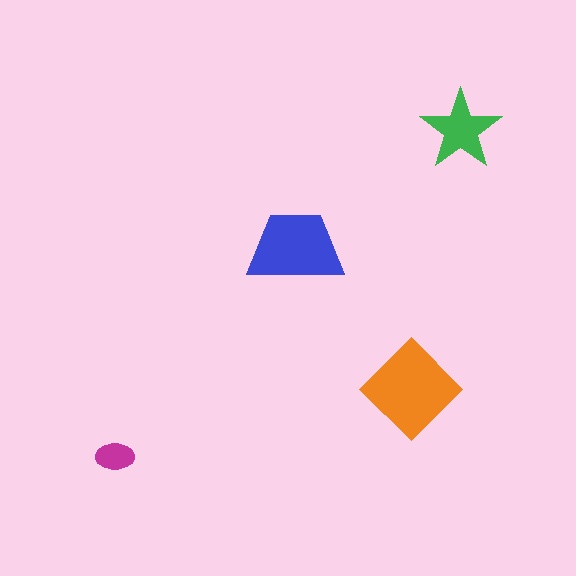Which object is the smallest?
The magenta ellipse.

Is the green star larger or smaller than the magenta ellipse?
Larger.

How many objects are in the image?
There are 4 objects in the image.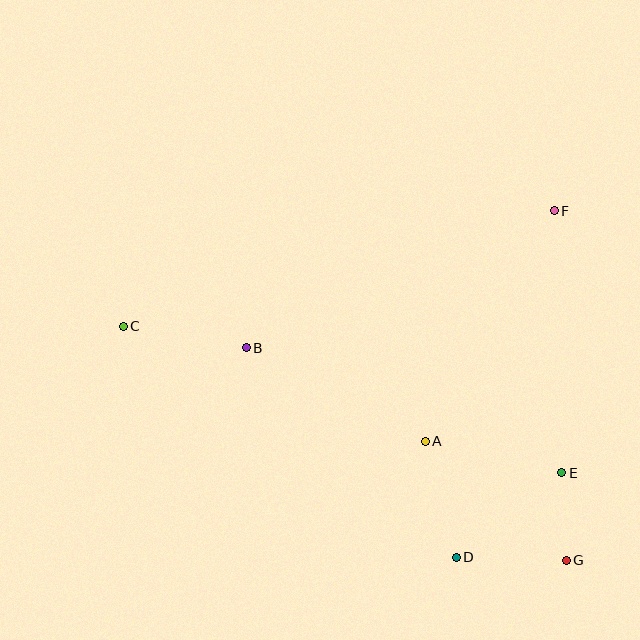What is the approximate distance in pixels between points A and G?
The distance between A and G is approximately 184 pixels.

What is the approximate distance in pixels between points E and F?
The distance between E and F is approximately 262 pixels.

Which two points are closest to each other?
Points E and G are closest to each other.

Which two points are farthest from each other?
Points C and G are farthest from each other.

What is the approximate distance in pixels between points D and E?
The distance between D and E is approximately 135 pixels.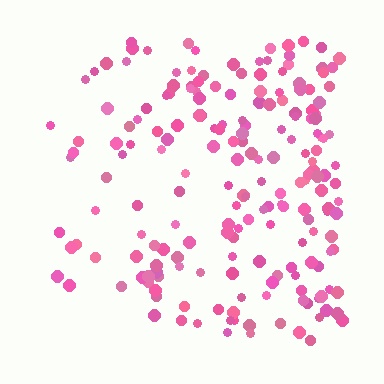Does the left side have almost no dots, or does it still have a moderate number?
Still a moderate number, just noticeably fewer than the right.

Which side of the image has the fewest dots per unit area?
The left.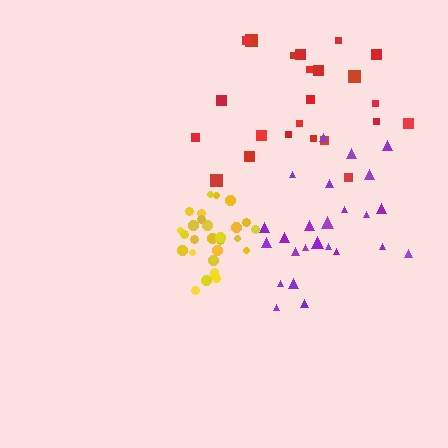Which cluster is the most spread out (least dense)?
Red.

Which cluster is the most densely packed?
Yellow.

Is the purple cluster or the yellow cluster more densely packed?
Yellow.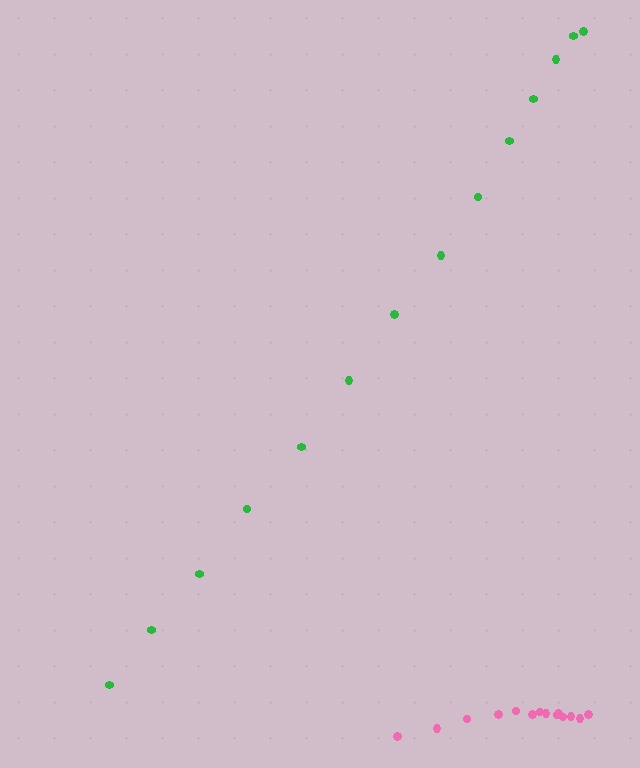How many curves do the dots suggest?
There are 2 distinct paths.